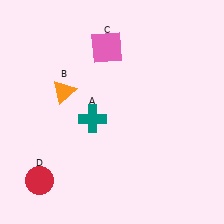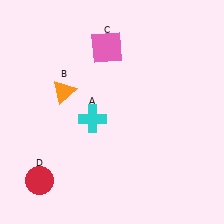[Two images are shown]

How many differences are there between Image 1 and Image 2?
There is 1 difference between the two images.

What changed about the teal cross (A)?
In Image 1, A is teal. In Image 2, it changed to cyan.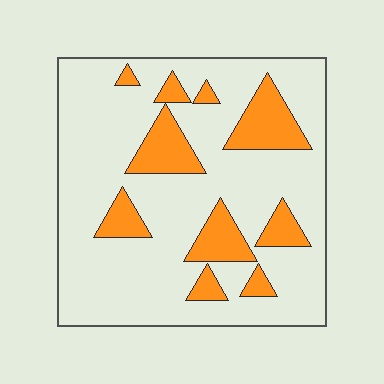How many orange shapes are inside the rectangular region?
10.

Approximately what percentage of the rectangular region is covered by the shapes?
Approximately 20%.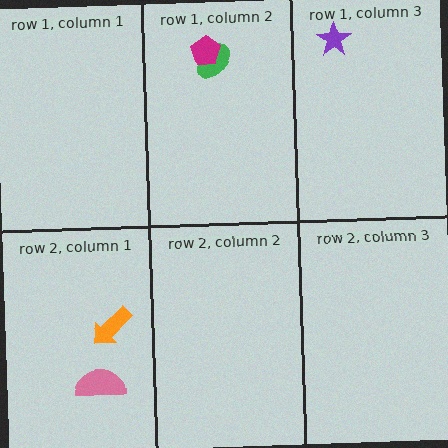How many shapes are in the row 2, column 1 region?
2.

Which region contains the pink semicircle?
The row 2, column 1 region.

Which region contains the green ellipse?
The row 1, column 2 region.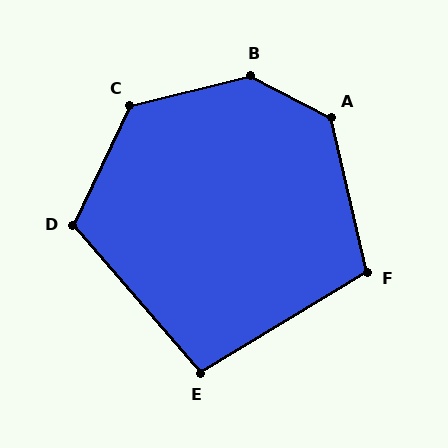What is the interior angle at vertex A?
Approximately 131 degrees (obtuse).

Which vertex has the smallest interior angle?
E, at approximately 99 degrees.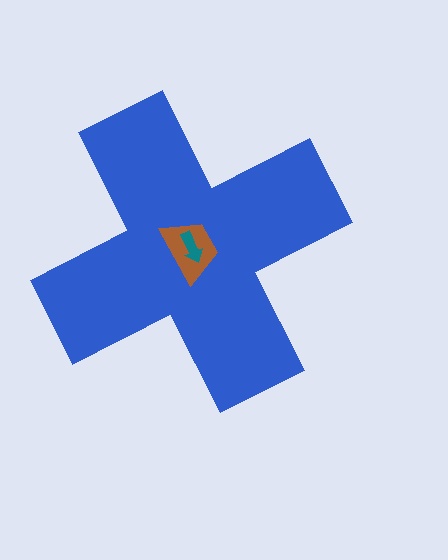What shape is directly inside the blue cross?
The brown trapezoid.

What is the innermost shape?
The teal arrow.